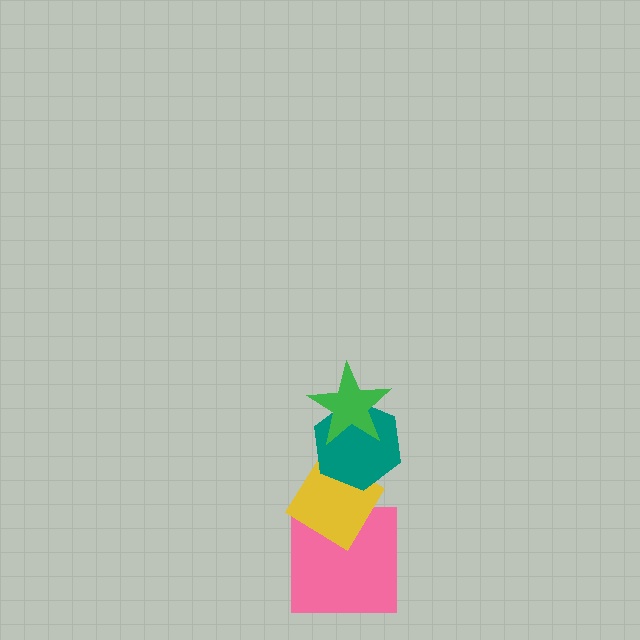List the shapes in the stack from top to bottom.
From top to bottom: the green star, the teal hexagon, the yellow diamond, the pink square.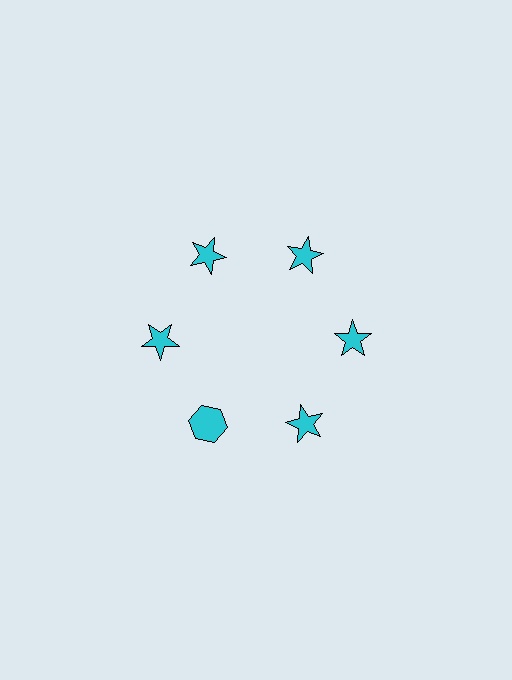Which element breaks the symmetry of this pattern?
The cyan hexagon at roughly the 7 o'clock position breaks the symmetry. All other shapes are cyan stars.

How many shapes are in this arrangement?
There are 6 shapes arranged in a ring pattern.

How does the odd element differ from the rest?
It has a different shape: hexagon instead of star.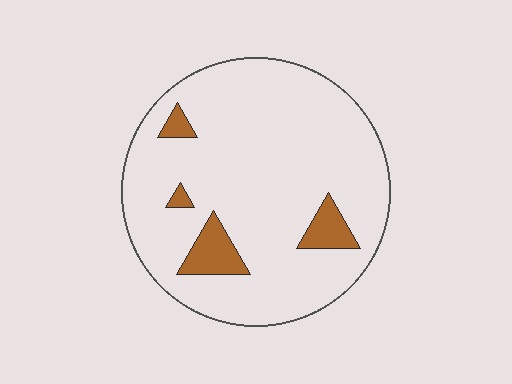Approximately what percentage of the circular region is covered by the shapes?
Approximately 10%.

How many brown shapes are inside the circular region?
4.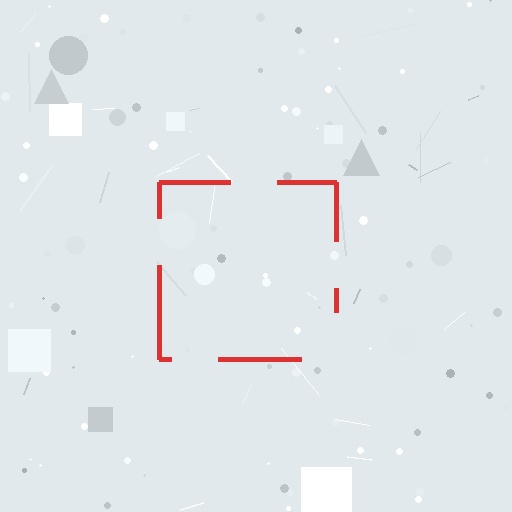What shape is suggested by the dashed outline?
The dashed outline suggests a square.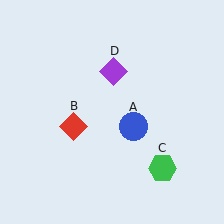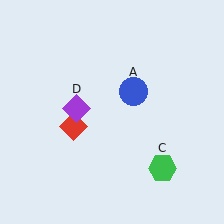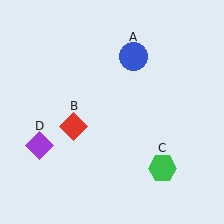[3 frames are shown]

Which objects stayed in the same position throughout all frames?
Red diamond (object B) and green hexagon (object C) remained stationary.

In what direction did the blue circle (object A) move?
The blue circle (object A) moved up.